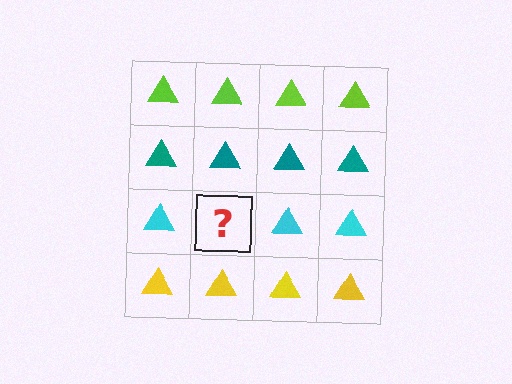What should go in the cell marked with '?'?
The missing cell should contain a cyan triangle.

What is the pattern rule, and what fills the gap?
The rule is that each row has a consistent color. The gap should be filled with a cyan triangle.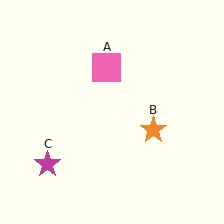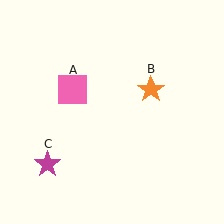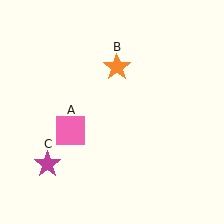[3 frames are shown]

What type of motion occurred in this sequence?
The pink square (object A), orange star (object B) rotated counterclockwise around the center of the scene.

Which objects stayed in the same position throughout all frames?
Magenta star (object C) remained stationary.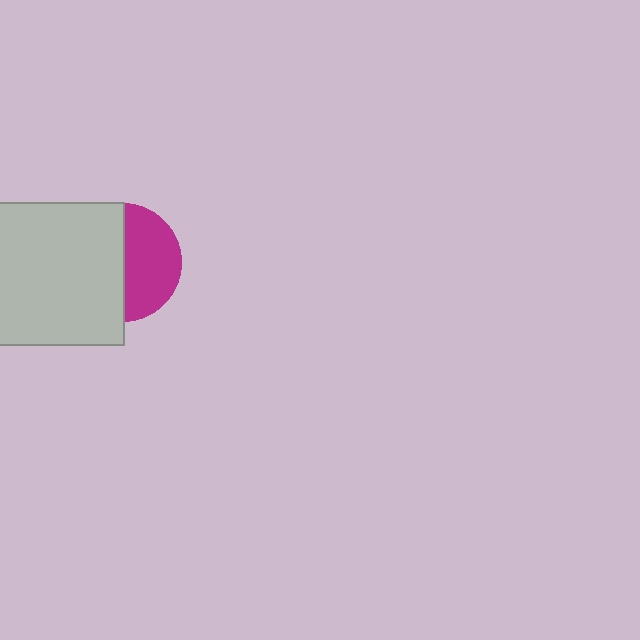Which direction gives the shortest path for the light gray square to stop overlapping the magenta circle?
Moving left gives the shortest separation.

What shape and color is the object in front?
The object in front is a light gray square.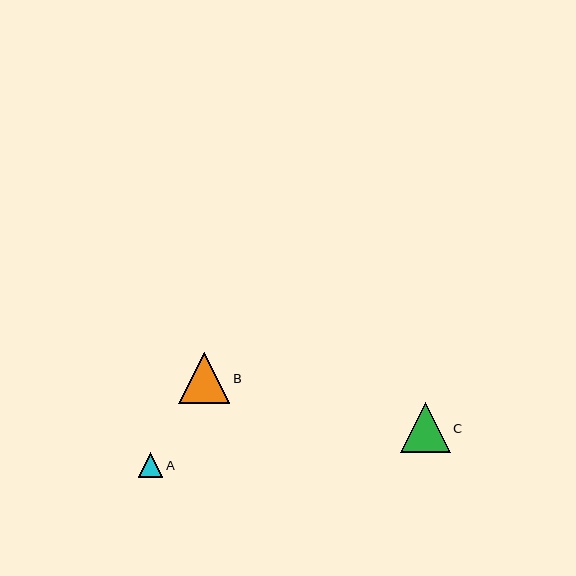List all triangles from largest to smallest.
From largest to smallest: B, C, A.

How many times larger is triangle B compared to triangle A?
Triangle B is approximately 2.1 times the size of triangle A.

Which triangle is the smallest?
Triangle A is the smallest with a size of approximately 24 pixels.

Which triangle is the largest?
Triangle B is the largest with a size of approximately 52 pixels.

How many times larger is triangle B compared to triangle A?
Triangle B is approximately 2.1 times the size of triangle A.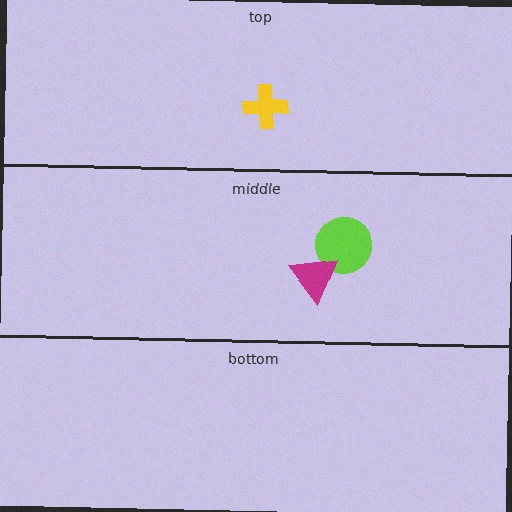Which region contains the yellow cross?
The top region.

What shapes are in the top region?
The yellow cross.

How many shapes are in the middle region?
2.